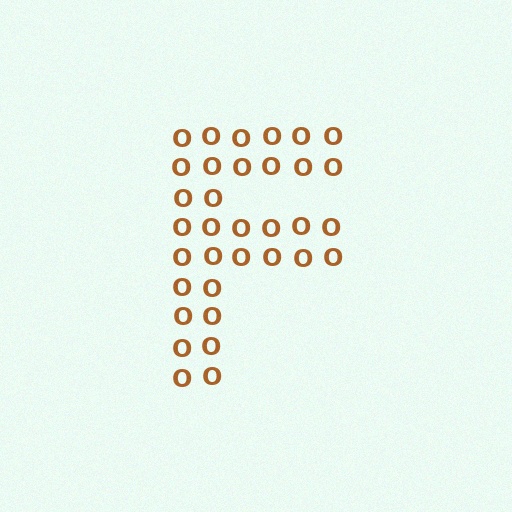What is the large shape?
The large shape is the letter F.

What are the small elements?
The small elements are letter O's.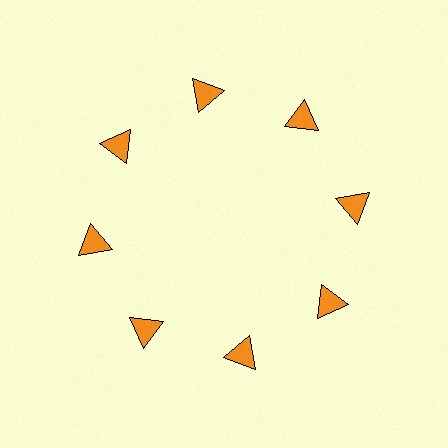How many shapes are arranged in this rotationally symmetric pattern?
There are 8 shapes, arranged in 8 groups of 1.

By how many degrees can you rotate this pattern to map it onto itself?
The pattern maps onto itself every 45 degrees of rotation.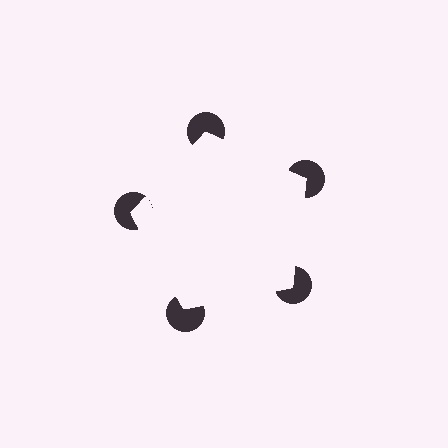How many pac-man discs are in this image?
There are 5 — one at each vertex of the illusory pentagon.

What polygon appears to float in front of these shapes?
An illusory pentagon — its edges are inferred from the aligned wedge cuts in the pac-man discs, not physically drawn.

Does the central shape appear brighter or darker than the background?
It typically appears slightly brighter than the background, even though no actual brightness change is drawn.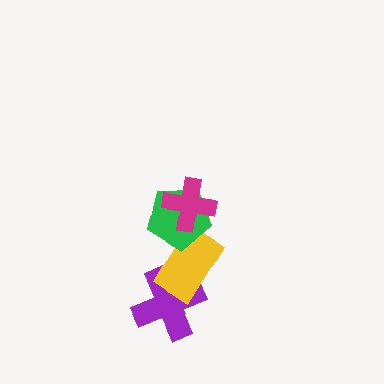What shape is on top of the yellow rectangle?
The green pentagon is on top of the yellow rectangle.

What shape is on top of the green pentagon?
The magenta cross is on top of the green pentagon.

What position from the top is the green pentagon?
The green pentagon is 2nd from the top.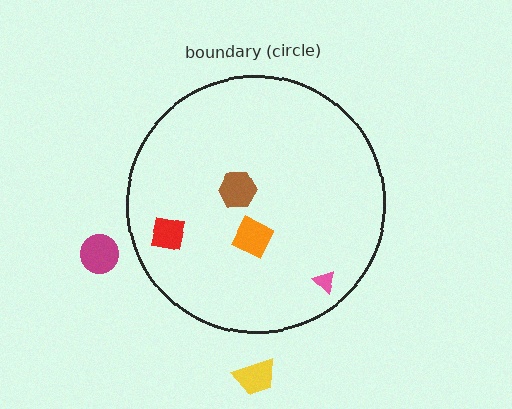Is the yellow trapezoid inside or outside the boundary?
Outside.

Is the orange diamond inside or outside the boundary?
Inside.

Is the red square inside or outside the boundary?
Inside.